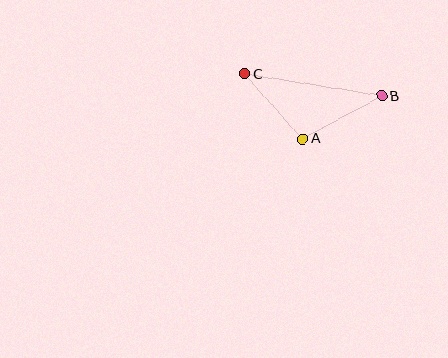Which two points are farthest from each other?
Points B and C are farthest from each other.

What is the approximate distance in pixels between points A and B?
The distance between A and B is approximately 90 pixels.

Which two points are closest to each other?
Points A and C are closest to each other.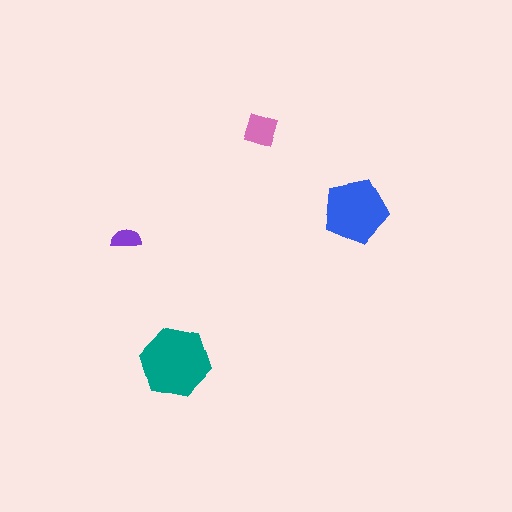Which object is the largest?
The teal hexagon.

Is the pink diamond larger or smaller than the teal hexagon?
Smaller.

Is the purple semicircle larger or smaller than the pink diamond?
Smaller.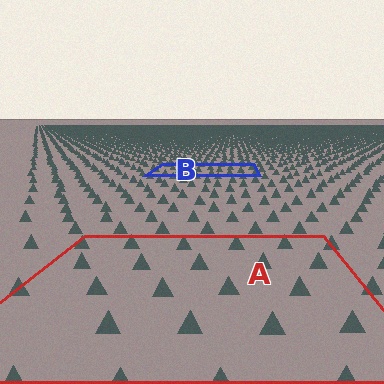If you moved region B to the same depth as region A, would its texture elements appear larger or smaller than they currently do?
They would appear larger. At a closer depth, the same texture elements are projected at a bigger on-screen size.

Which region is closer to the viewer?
Region A is closer. The texture elements there are larger and more spread out.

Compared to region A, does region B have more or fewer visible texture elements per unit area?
Region B has more texture elements per unit area — they are packed more densely because it is farther away.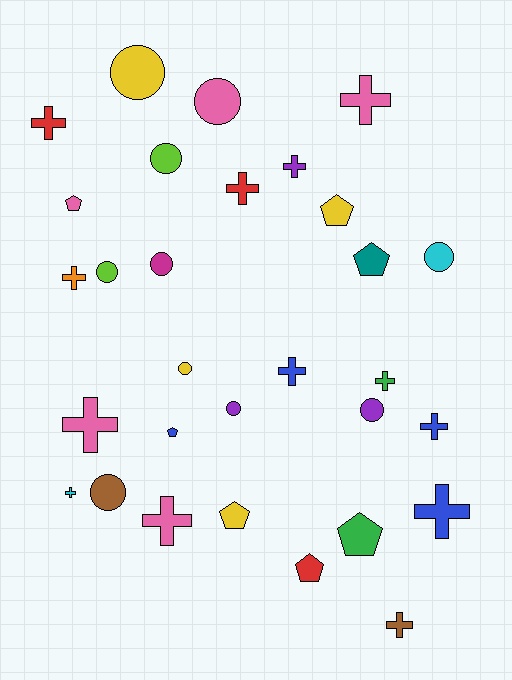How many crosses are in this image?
There are 13 crosses.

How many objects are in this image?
There are 30 objects.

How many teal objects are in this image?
There is 1 teal object.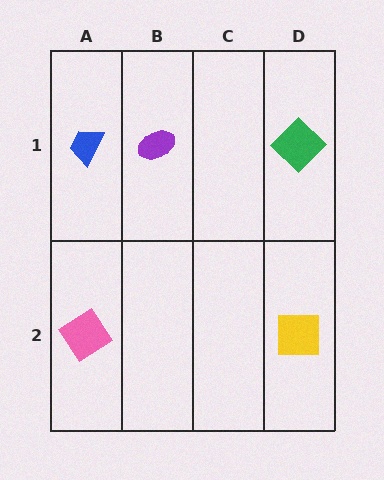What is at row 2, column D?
A yellow square.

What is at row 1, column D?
A green diamond.